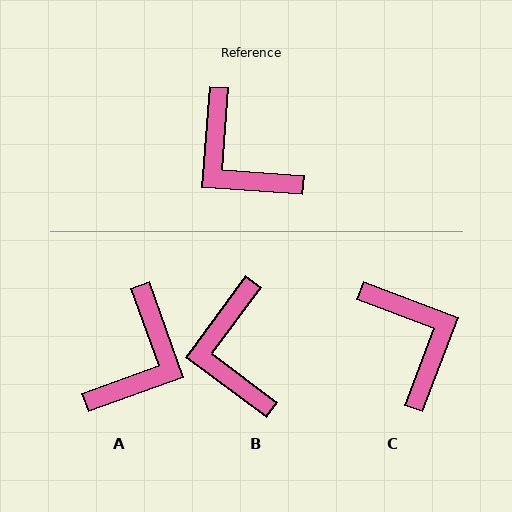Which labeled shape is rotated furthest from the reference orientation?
C, about 164 degrees away.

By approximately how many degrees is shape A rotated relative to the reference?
Approximately 114 degrees counter-clockwise.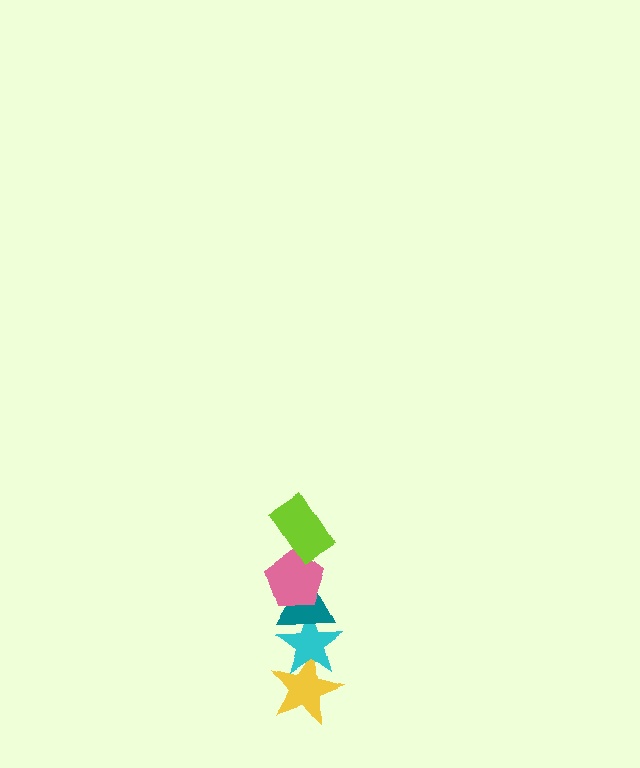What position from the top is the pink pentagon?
The pink pentagon is 2nd from the top.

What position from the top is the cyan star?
The cyan star is 4th from the top.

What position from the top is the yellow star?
The yellow star is 5th from the top.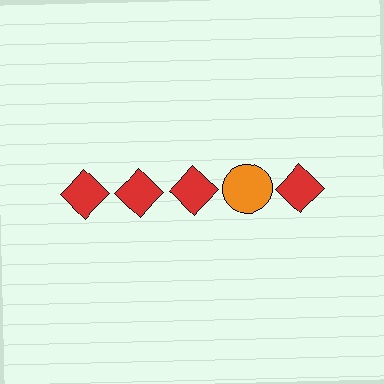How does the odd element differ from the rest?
It differs in both color (orange instead of red) and shape (circle instead of diamond).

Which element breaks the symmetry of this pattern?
The orange circle in the top row, second from right column breaks the symmetry. All other shapes are red diamonds.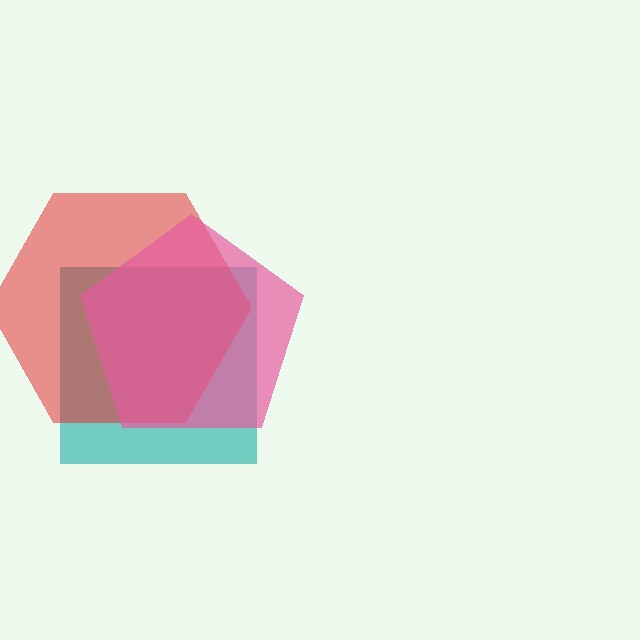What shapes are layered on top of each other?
The layered shapes are: a teal square, a red hexagon, a pink pentagon.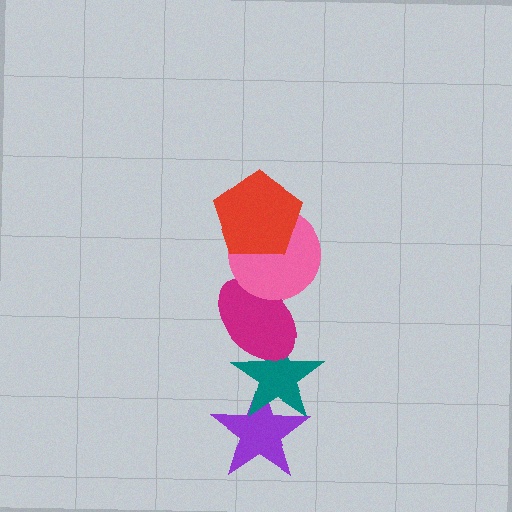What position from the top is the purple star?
The purple star is 5th from the top.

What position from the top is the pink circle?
The pink circle is 2nd from the top.